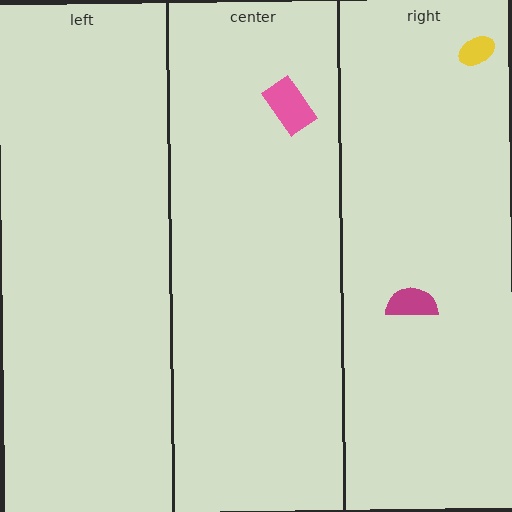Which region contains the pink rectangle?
The center region.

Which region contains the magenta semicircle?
The right region.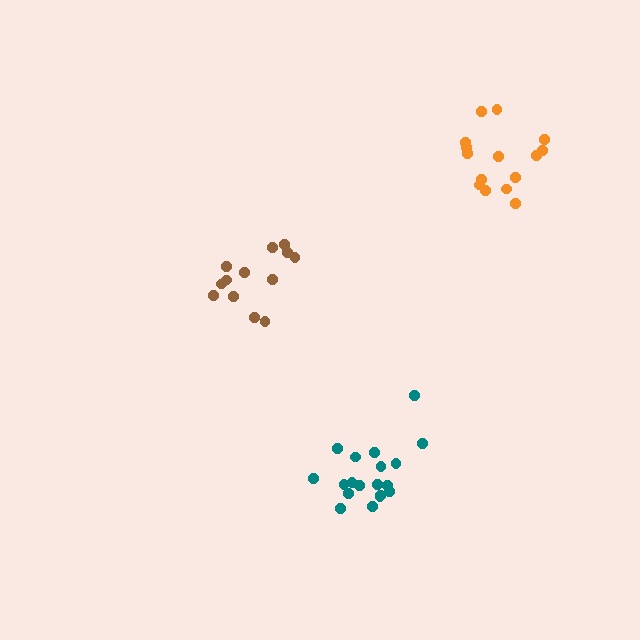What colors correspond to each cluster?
The clusters are colored: orange, brown, teal.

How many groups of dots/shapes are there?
There are 3 groups.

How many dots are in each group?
Group 1: 15 dots, Group 2: 13 dots, Group 3: 19 dots (47 total).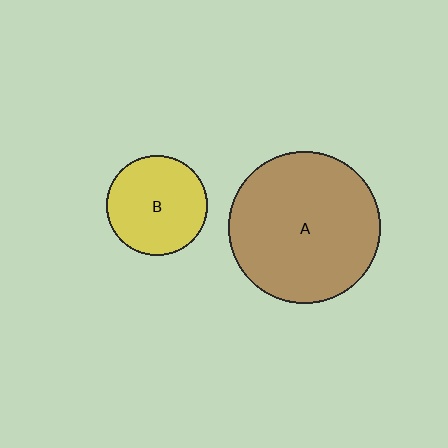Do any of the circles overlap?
No, none of the circles overlap.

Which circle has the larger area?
Circle A (brown).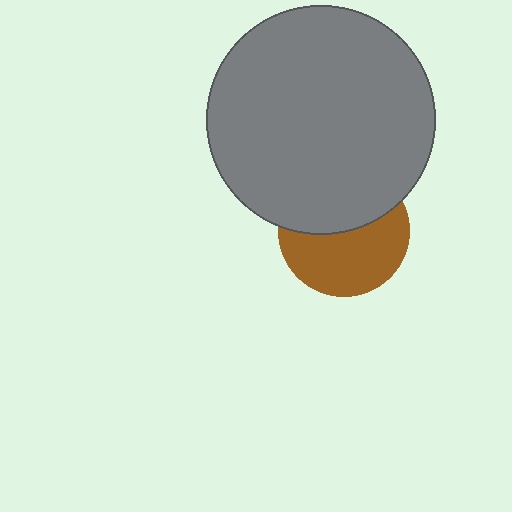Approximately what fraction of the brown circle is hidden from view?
Roughly 45% of the brown circle is hidden behind the gray circle.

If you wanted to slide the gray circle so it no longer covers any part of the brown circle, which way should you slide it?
Slide it up — that is the most direct way to separate the two shapes.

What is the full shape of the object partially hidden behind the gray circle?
The partially hidden object is a brown circle.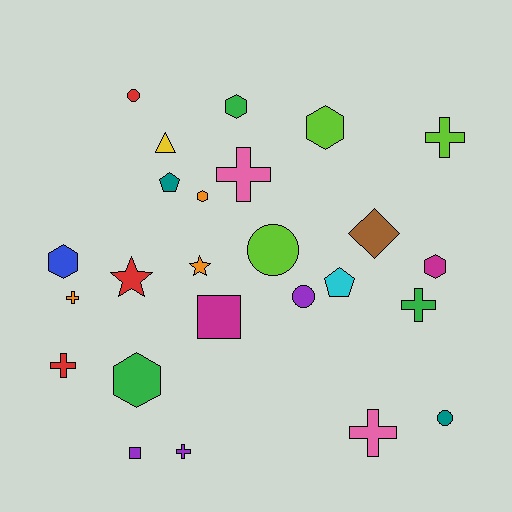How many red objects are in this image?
There are 3 red objects.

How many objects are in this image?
There are 25 objects.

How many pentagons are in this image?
There are 2 pentagons.